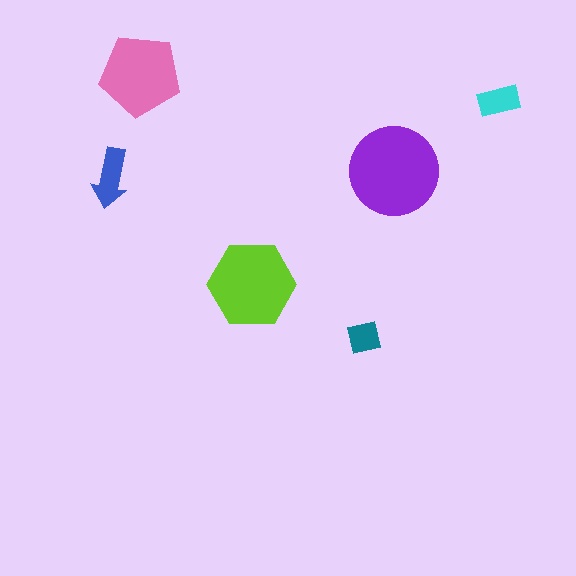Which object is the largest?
The purple circle.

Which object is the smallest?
The teal square.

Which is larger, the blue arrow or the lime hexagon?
The lime hexagon.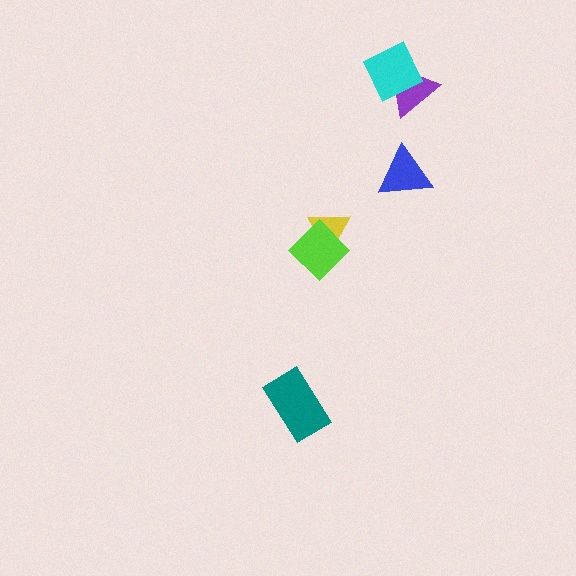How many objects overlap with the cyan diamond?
1 object overlaps with the cyan diamond.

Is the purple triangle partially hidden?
Yes, it is partially covered by another shape.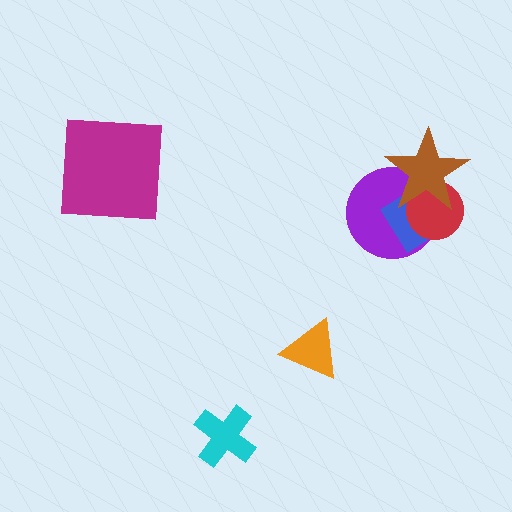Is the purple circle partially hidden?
Yes, it is partially covered by another shape.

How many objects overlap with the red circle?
3 objects overlap with the red circle.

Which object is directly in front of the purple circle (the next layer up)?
The blue diamond is directly in front of the purple circle.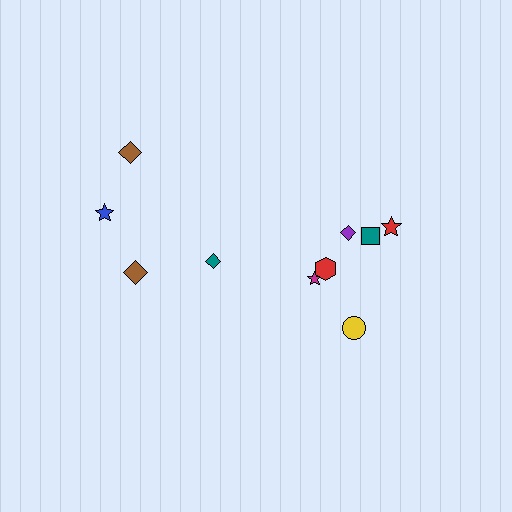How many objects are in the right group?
There are 6 objects.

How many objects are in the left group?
There are 4 objects.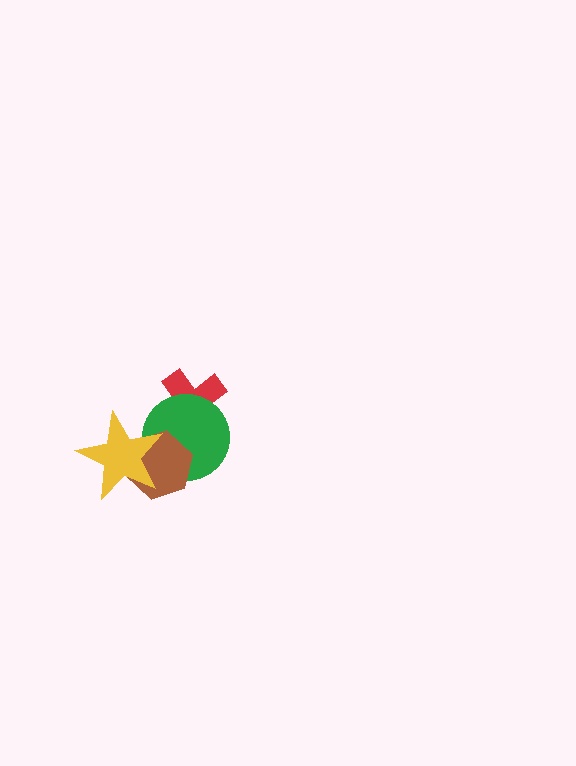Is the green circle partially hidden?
Yes, it is partially covered by another shape.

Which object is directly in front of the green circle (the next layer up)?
The brown hexagon is directly in front of the green circle.